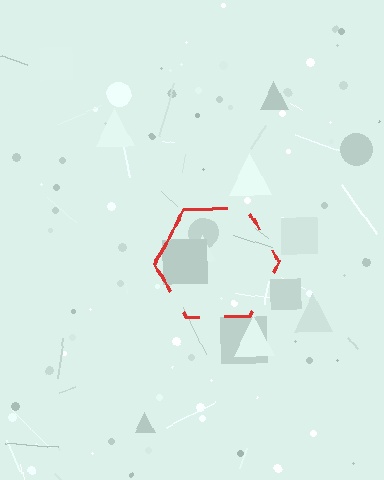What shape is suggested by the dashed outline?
The dashed outline suggests a hexagon.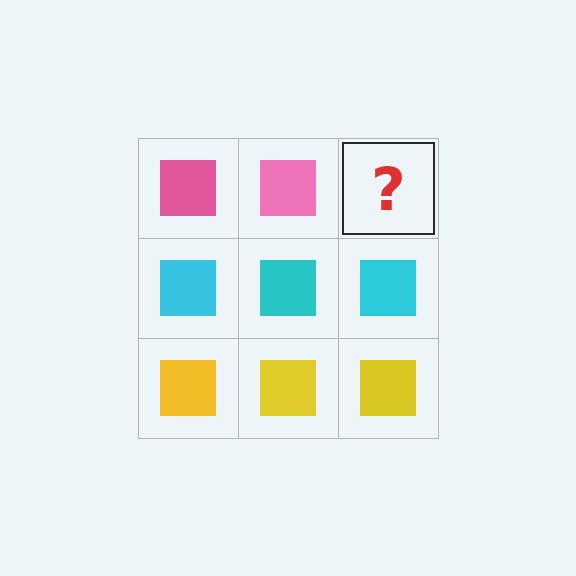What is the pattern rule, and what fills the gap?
The rule is that each row has a consistent color. The gap should be filled with a pink square.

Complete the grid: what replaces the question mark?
The question mark should be replaced with a pink square.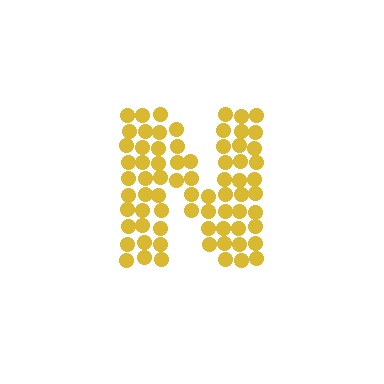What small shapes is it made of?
It is made of small circles.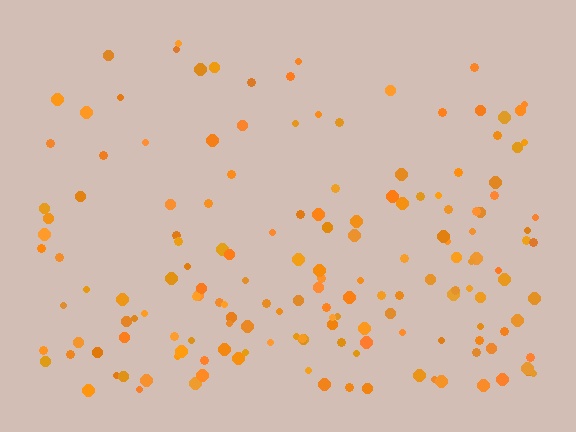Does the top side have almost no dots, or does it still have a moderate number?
Still a moderate number, just noticeably fewer than the bottom.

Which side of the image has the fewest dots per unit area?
The top.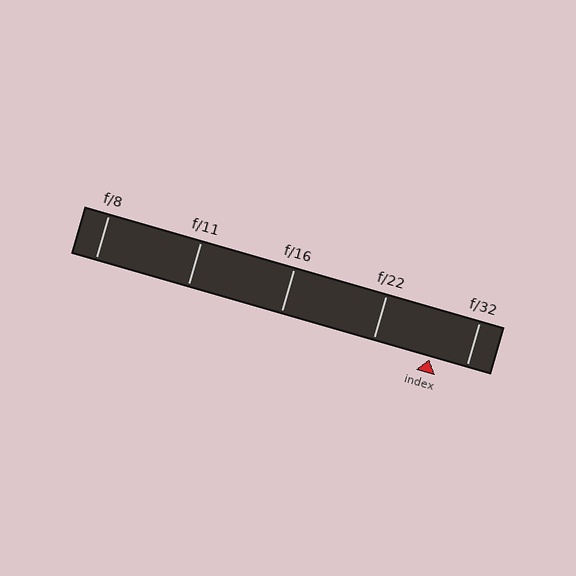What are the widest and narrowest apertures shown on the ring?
The widest aperture shown is f/8 and the narrowest is f/32.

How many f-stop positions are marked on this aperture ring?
There are 5 f-stop positions marked.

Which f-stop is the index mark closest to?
The index mark is closest to f/32.